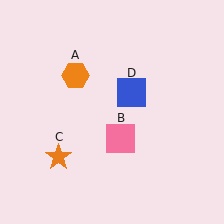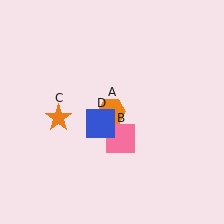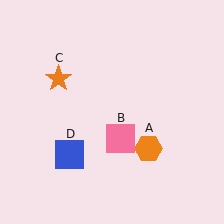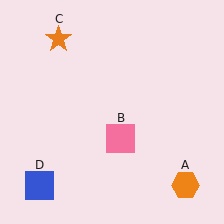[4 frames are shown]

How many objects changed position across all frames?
3 objects changed position: orange hexagon (object A), orange star (object C), blue square (object D).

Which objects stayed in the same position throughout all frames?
Pink square (object B) remained stationary.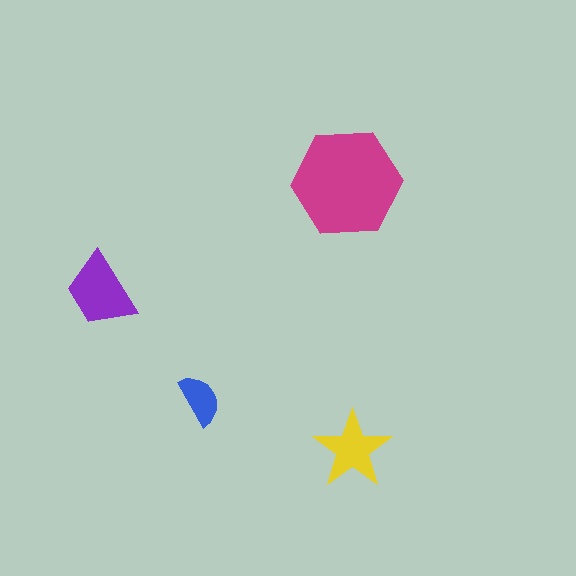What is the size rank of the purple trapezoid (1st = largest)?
2nd.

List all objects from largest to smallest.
The magenta hexagon, the purple trapezoid, the yellow star, the blue semicircle.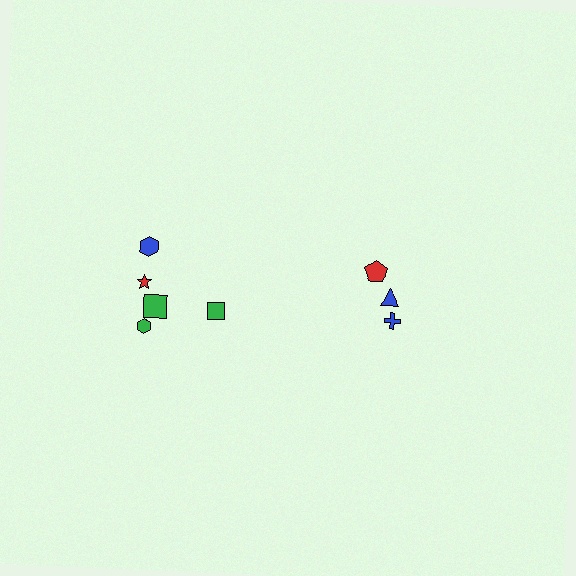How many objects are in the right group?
There are 3 objects.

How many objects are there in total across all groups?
There are 8 objects.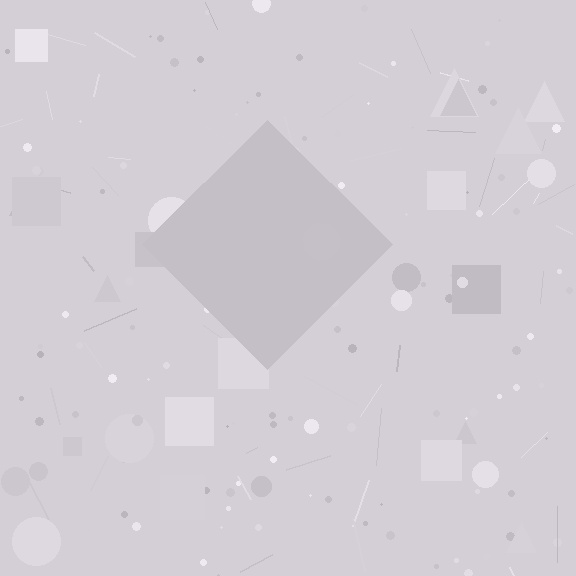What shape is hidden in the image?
A diamond is hidden in the image.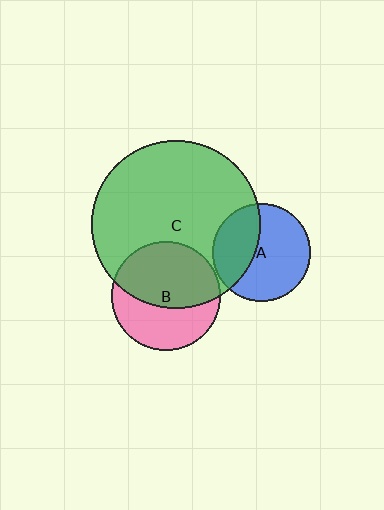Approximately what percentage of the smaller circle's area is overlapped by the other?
Approximately 35%.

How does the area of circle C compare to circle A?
Approximately 3.0 times.